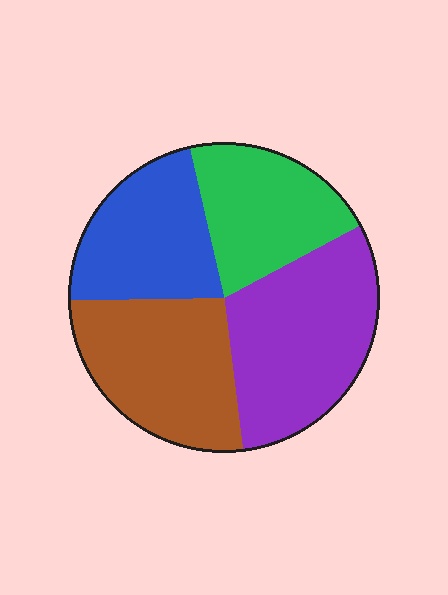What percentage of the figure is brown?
Brown covers roughly 25% of the figure.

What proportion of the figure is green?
Green covers 21% of the figure.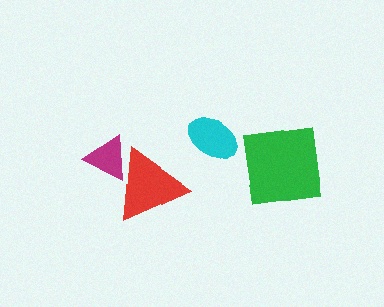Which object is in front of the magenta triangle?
The red triangle is in front of the magenta triangle.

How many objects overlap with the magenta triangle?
1 object overlaps with the magenta triangle.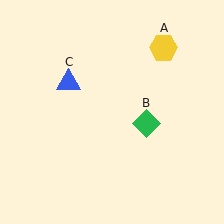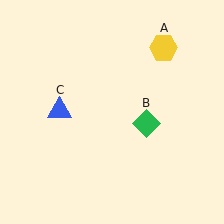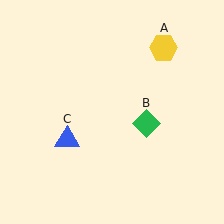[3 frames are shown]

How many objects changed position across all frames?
1 object changed position: blue triangle (object C).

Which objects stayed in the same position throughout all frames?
Yellow hexagon (object A) and green diamond (object B) remained stationary.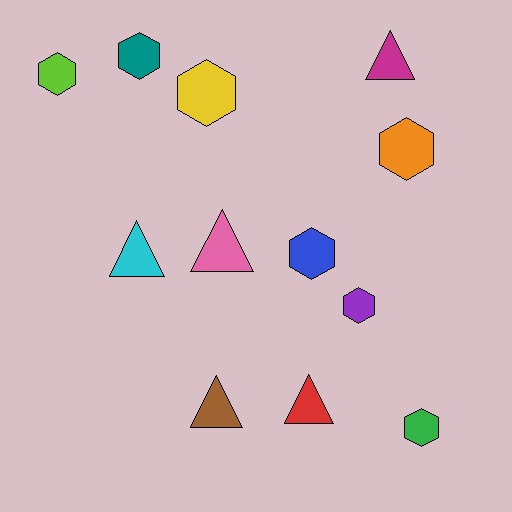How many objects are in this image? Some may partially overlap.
There are 12 objects.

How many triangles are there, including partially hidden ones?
There are 5 triangles.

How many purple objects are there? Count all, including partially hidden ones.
There is 1 purple object.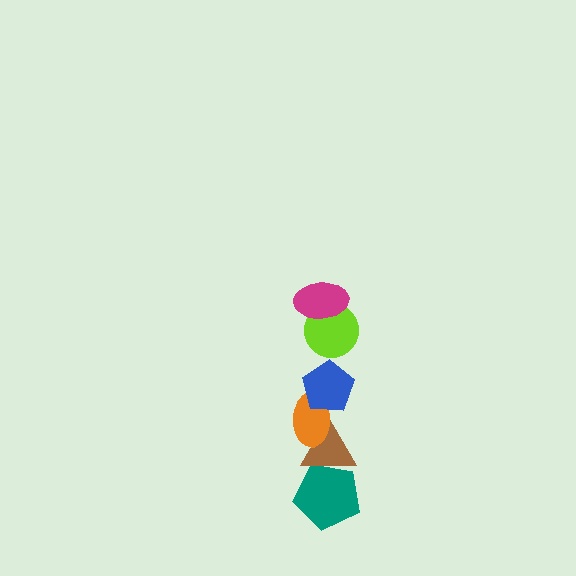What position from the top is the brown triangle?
The brown triangle is 5th from the top.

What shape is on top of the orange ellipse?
The blue pentagon is on top of the orange ellipse.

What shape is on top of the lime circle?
The magenta ellipse is on top of the lime circle.